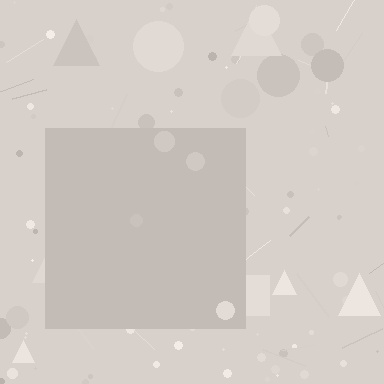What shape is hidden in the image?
A square is hidden in the image.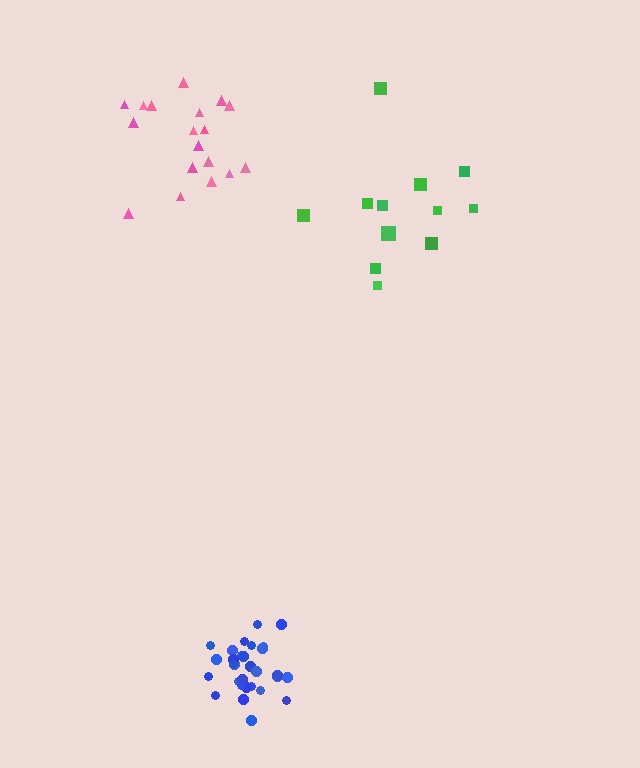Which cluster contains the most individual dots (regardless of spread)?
Blue (30).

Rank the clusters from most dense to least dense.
blue, pink, green.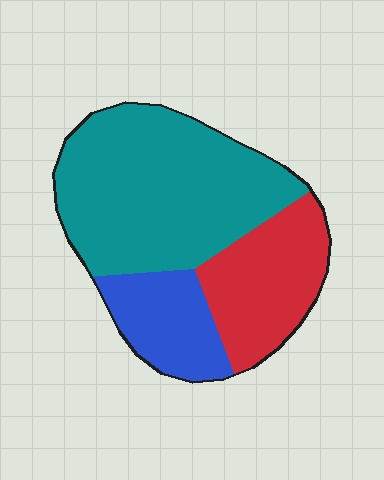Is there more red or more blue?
Red.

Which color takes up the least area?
Blue, at roughly 20%.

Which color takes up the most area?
Teal, at roughly 55%.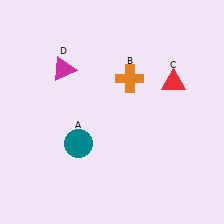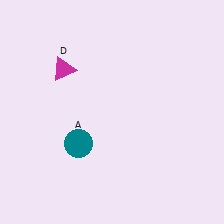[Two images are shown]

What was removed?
The red triangle (C), the orange cross (B) were removed in Image 2.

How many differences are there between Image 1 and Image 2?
There are 2 differences between the two images.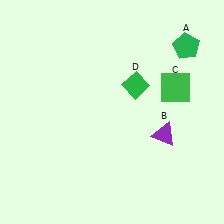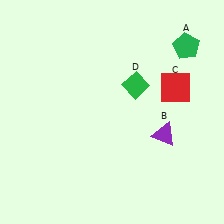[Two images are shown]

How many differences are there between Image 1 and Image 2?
There is 1 difference between the two images.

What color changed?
The square (C) changed from green in Image 1 to red in Image 2.